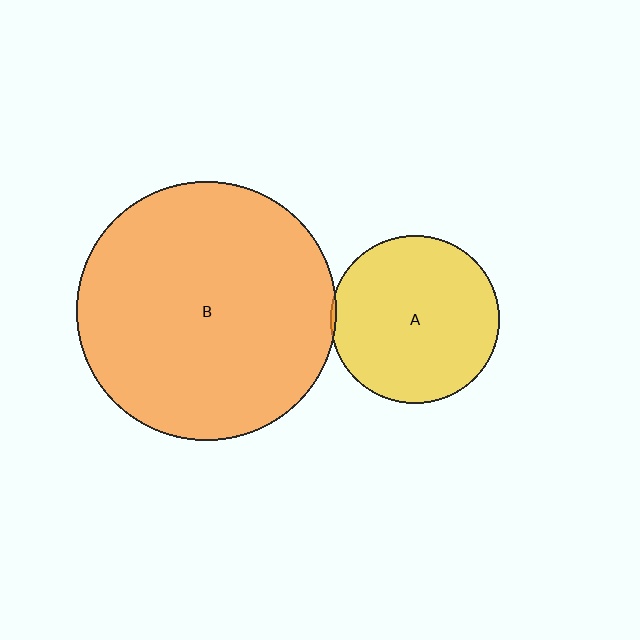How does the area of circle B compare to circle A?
Approximately 2.4 times.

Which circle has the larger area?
Circle B (orange).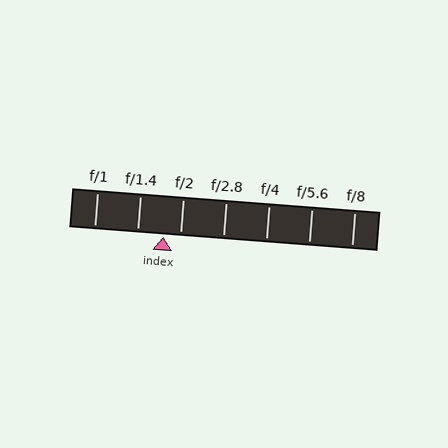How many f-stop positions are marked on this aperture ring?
There are 7 f-stop positions marked.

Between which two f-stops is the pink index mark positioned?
The index mark is between f/1.4 and f/2.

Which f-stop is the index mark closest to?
The index mark is closest to f/2.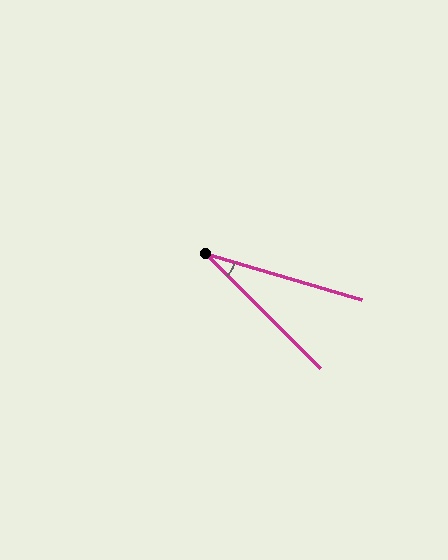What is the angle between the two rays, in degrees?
Approximately 29 degrees.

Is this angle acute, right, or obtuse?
It is acute.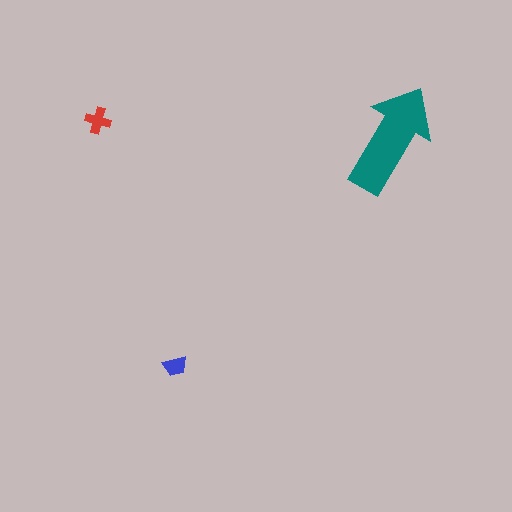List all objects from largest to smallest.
The teal arrow, the red cross, the blue trapezoid.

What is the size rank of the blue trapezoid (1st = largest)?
3rd.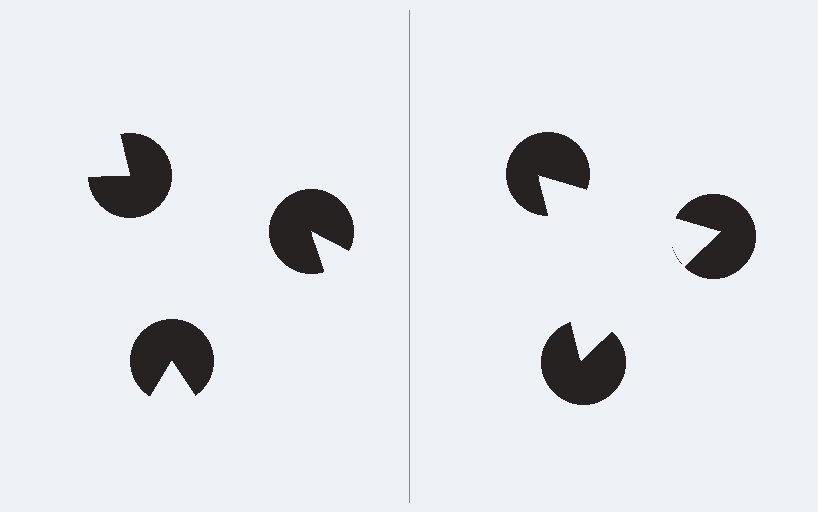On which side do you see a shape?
An illusory triangle appears on the right side. On the left side the wedge cuts are rotated, so no coherent shape forms.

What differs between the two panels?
The pac-man discs are positioned identically on both sides; only the wedge orientations differ. On the right they align to a triangle; on the left they are misaligned.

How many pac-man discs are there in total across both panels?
6 — 3 on each side.